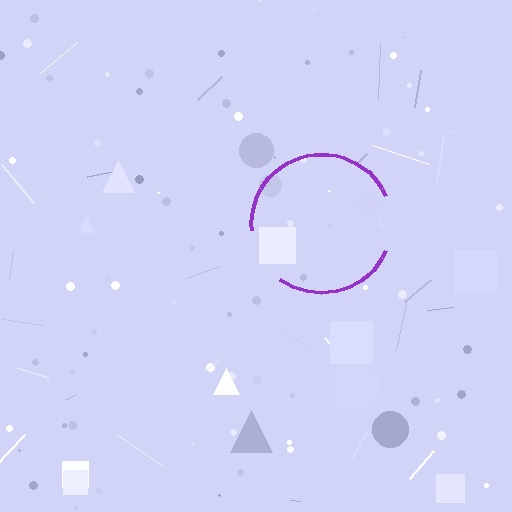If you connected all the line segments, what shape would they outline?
They would outline a circle.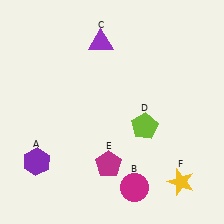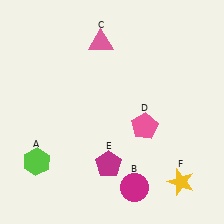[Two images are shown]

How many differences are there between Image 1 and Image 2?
There are 3 differences between the two images.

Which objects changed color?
A changed from purple to lime. C changed from purple to pink. D changed from lime to pink.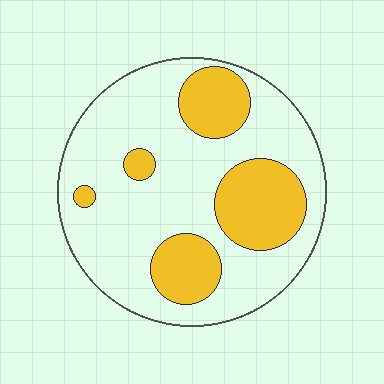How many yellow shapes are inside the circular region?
5.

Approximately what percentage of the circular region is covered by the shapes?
Approximately 30%.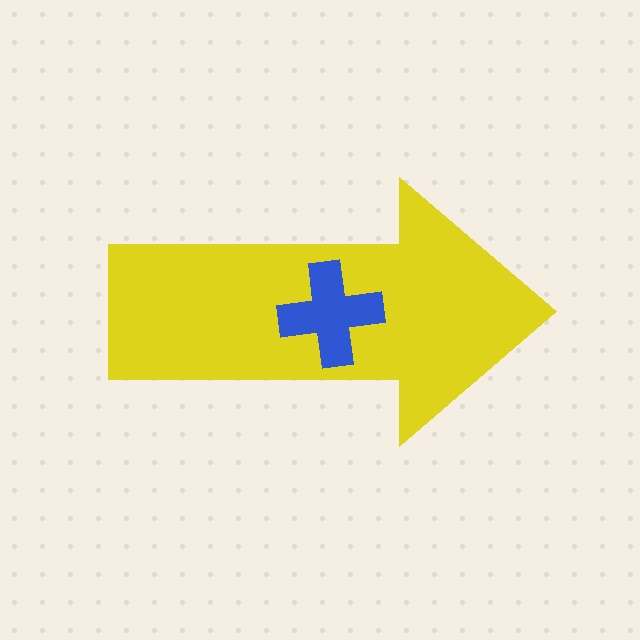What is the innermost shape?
The blue cross.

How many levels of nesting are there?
2.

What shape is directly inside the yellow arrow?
The blue cross.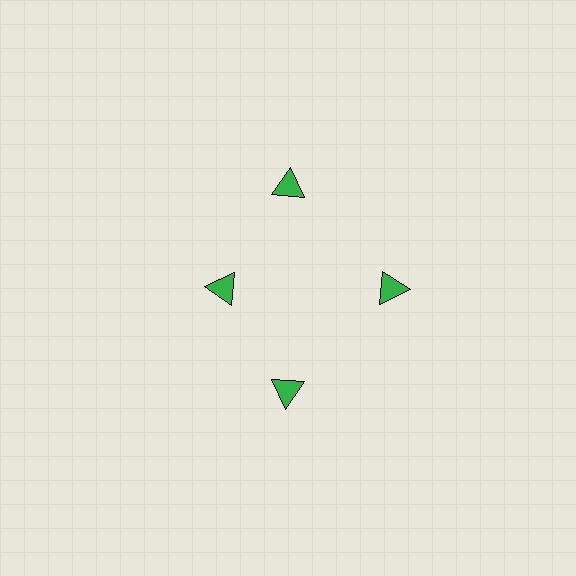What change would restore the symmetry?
The symmetry would be restored by moving it outward, back onto the ring so that all 4 triangles sit at equal angles and equal distance from the center.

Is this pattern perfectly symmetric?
No. The 4 green triangles are arranged in a ring, but one element near the 9 o'clock position is pulled inward toward the center, breaking the 4-fold rotational symmetry.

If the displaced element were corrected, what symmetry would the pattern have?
It would have 4-fold rotational symmetry — the pattern would map onto itself every 90 degrees.